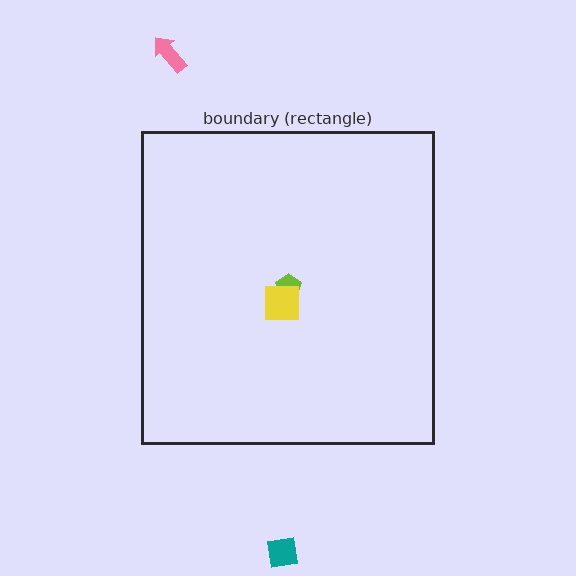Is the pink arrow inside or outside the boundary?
Outside.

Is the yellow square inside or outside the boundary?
Inside.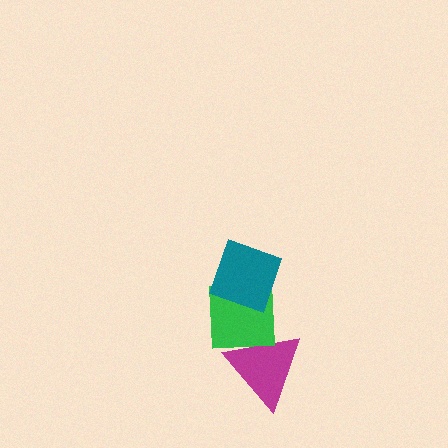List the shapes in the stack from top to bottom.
From top to bottom: the teal diamond, the green square, the magenta triangle.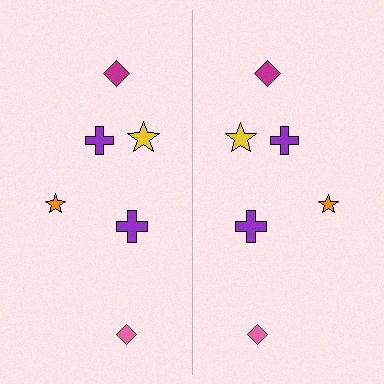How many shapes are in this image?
There are 12 shapes in this image.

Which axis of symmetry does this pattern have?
The pattern has a vertical axis of symmetry running through the center of the image.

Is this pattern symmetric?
Yes, this pattern has bilateral (reflection) symmetry.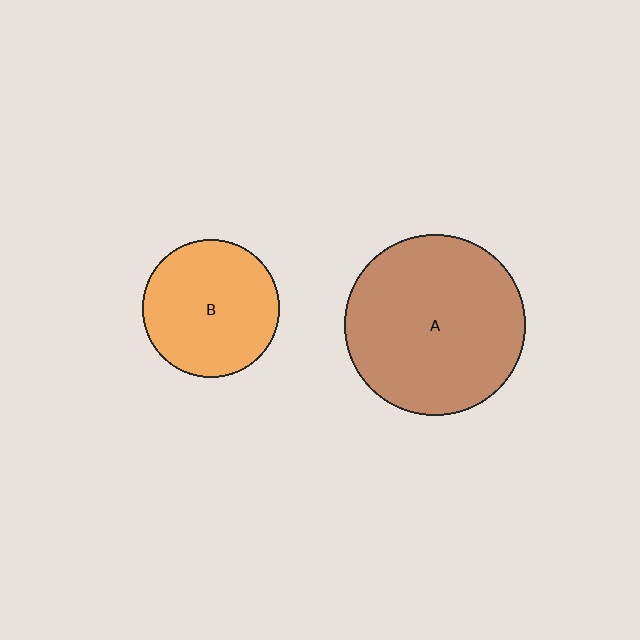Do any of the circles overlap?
No, none of the circles overlap.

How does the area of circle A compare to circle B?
Approximately 1.7 times.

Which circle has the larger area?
Circle A (brown).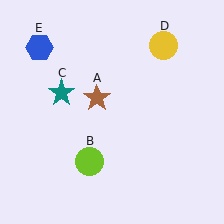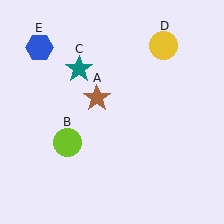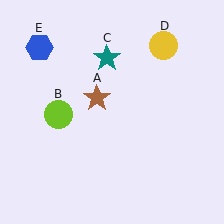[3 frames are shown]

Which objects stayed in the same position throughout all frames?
Brown star (object A) and yellow circle (object D) and blue hexagon (object E) remained stationary.